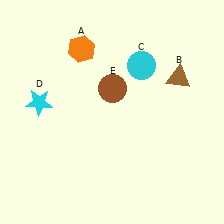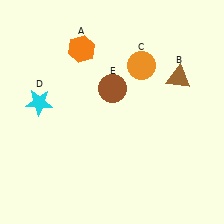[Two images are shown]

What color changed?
The circle (C) changed from cyan in Image 1 to orange in Image 2.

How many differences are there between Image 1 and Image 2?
There is 1 difference between the two images.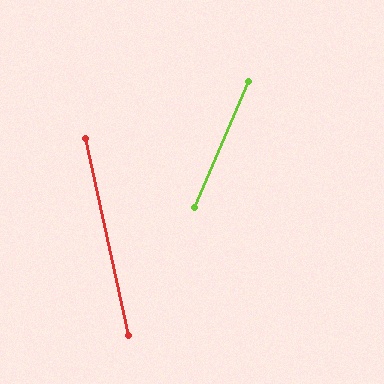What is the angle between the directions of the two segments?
Approximately 36 degrees.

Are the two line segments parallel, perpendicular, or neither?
Neither parallel nor perpendicular — they differ by about 36°.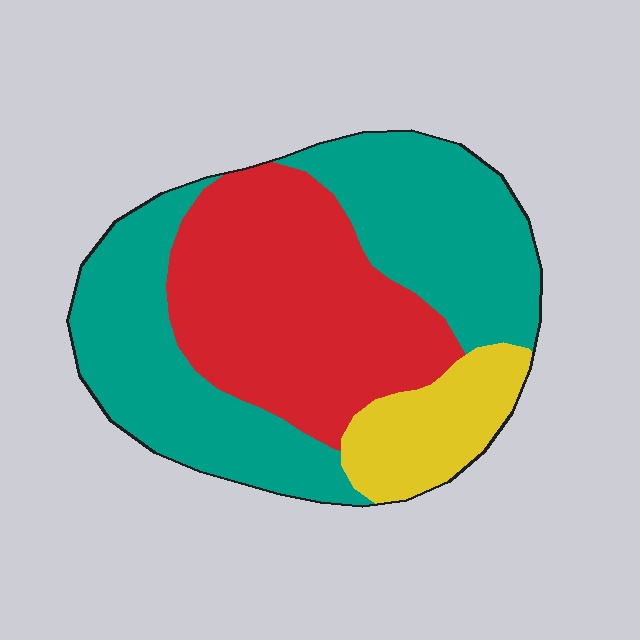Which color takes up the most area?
Teal, at roughly 50%.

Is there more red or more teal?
Teal.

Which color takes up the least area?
Yellow, at roughly 15%.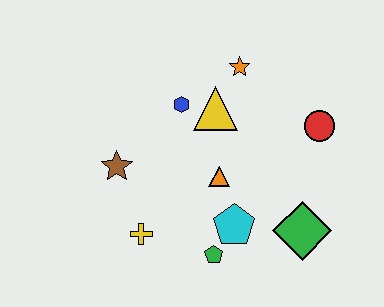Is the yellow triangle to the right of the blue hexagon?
Yes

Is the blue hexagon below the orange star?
Yes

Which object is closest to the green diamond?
The cyan pentagon is closest to the green diamond.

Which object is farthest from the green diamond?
The brown star is farthest from the green diamond.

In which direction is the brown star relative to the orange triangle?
The brown star is to the left of the orange triangle.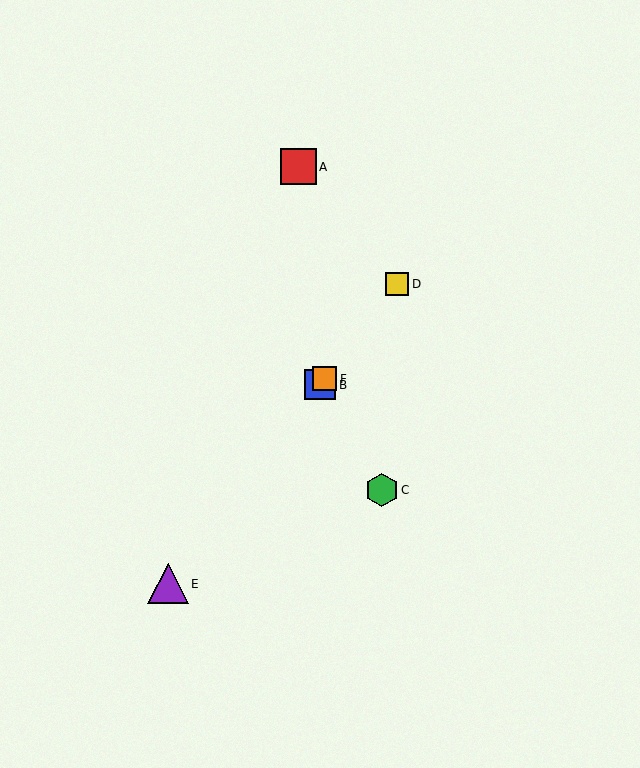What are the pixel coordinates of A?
Object A is at (298, 167).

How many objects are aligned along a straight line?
4 objects (B, D, E, F) are aligned along a straight line.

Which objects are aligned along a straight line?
Objects B, D, E, F are aligned along a straight line.